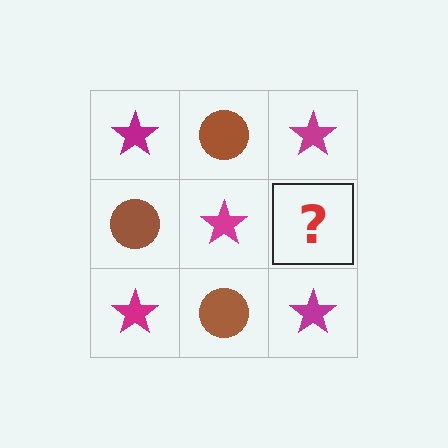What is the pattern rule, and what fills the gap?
The rule is that it alternates magenta star and brown circle in a checkerboard pattern. The gap should be filled with a brown circle.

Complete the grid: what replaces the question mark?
The question mark should be replaced with a brown circle.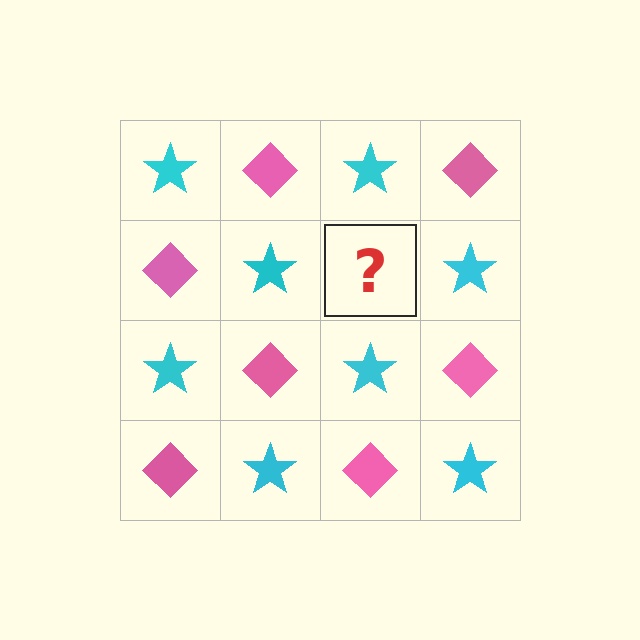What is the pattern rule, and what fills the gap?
The rule is that it alternates cyan star and pink diamond in a checkerboard pattern. The gap should be filled with a pink diamond.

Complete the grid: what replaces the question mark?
The question mark should be replaced with a pink diamond.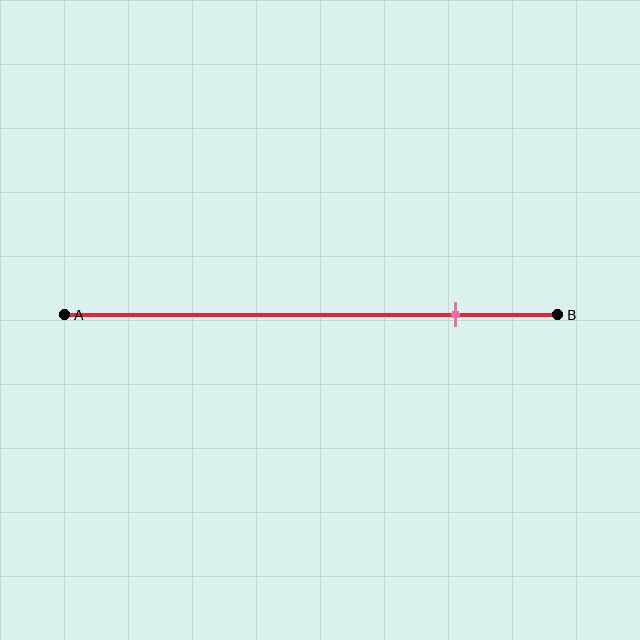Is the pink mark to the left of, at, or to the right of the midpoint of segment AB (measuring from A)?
The pink mark is to the right of the midpoint of segment AB.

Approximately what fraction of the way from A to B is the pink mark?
The pink mark is approximately 80% of the way from A to B.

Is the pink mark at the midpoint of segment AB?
No, the mark is at about 80% from A, not at the 50% midpoint.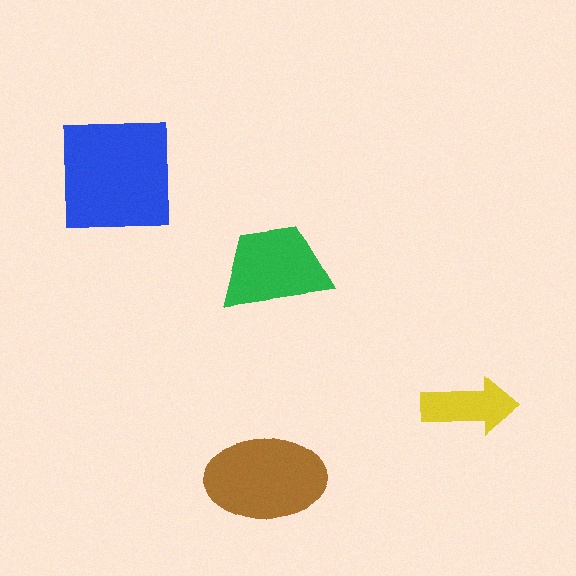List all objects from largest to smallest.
The blue square, the brown ellipse, the green trapezoid, the yellow arrow.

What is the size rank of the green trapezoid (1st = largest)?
3rd.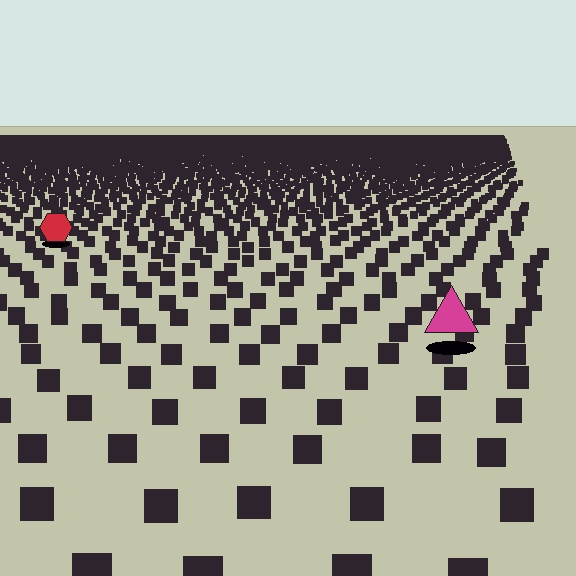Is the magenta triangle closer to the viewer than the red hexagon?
Yes. The magenta triangle is closer — you can tell from the texture gradient: the ground texture is coarser near it.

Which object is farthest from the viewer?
The red hexagon is farthest from the viewer. It appears smaller and the ground texture around it is denser.